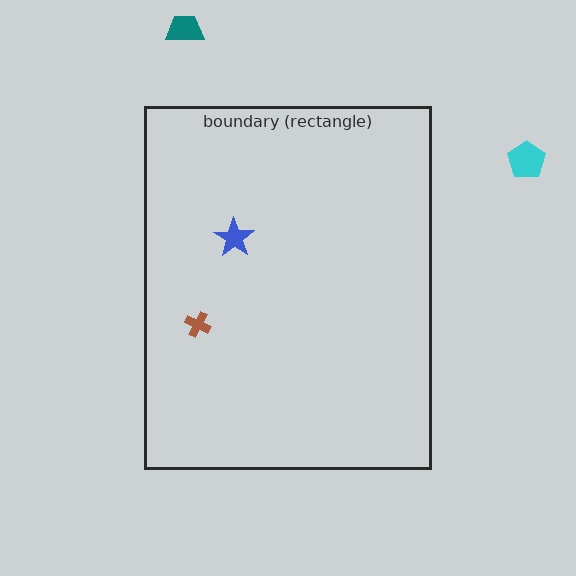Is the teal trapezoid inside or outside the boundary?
Outside.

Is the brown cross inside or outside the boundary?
Inside.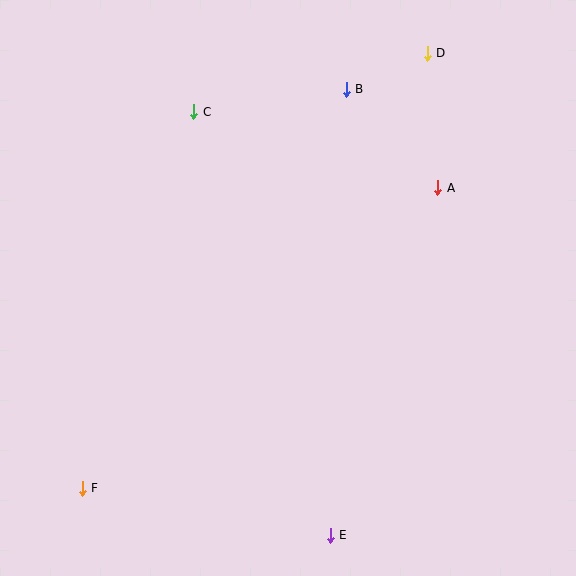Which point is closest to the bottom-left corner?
Point F is closest to the bottom-left corner.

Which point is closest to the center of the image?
Point A at (438, 188) is closest to the center.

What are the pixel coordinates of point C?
Point C is at (194, 112).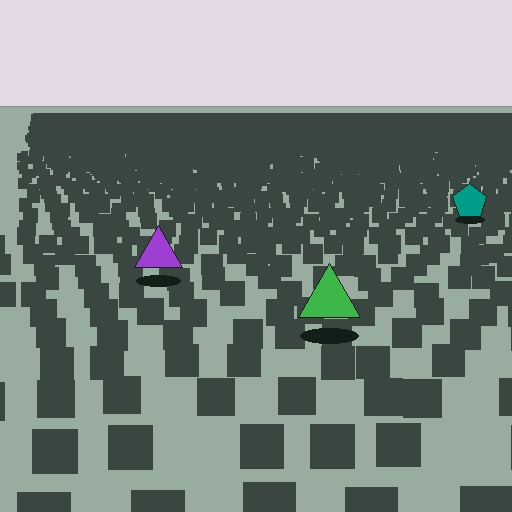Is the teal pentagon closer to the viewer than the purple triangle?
No. The purple triangle is closer — you can tell from the texture gradient: the ground texture is coarser near it.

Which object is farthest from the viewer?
The teal pentagon is farthest from the viewer. It appears smaller and the ground texture around it is denser.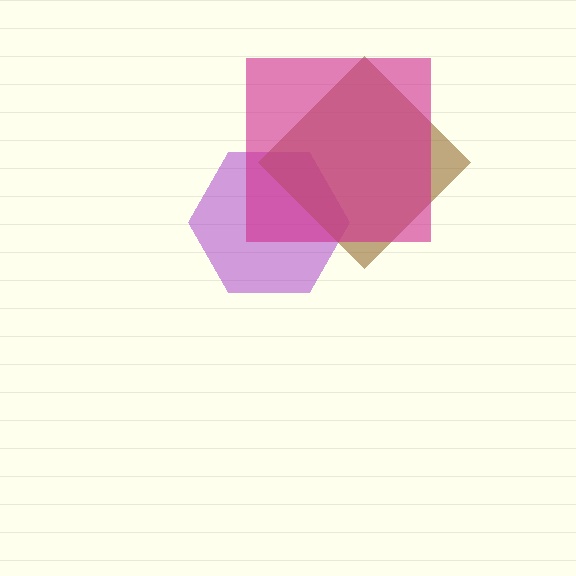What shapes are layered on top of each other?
The layered shapes are: a purple hexagon, a brown diamond, a magenta square.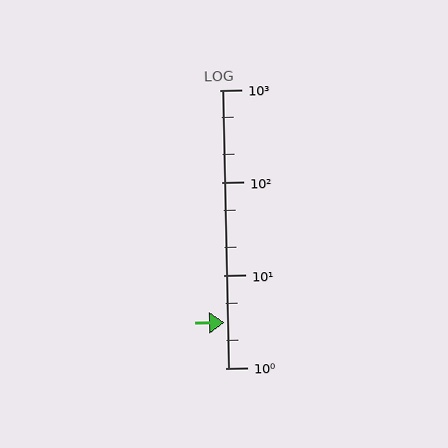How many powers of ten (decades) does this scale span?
The scale spans 3 decades, from 1 to 1000.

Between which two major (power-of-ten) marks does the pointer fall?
The pointer is between 1 and 10.